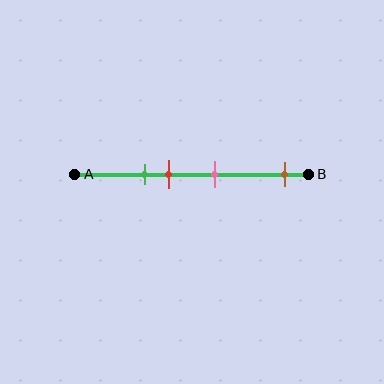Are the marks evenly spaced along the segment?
No, the marks are not evenly spaced.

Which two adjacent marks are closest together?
The green and red marks are the closest adjacent pair.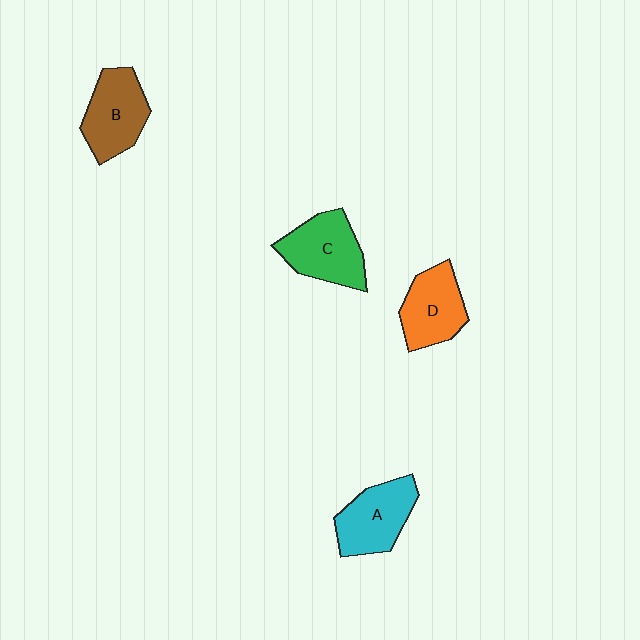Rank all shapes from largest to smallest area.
From largest to smallest: C (green), A (cyan), B (brown), D (orange).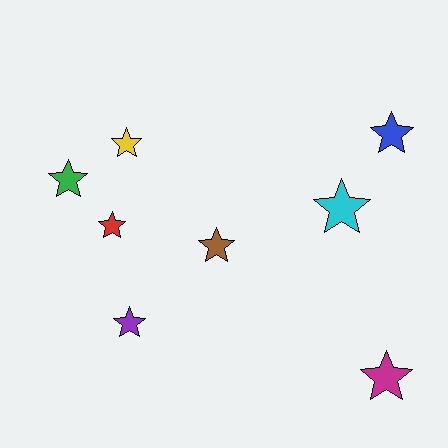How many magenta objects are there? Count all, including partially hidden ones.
There is 1 magenta object.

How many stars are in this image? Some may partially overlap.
There are 8 stars.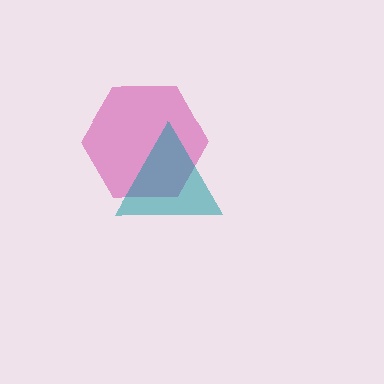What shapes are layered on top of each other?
The layered shapes are: a magenta hexagon, a teal triangle.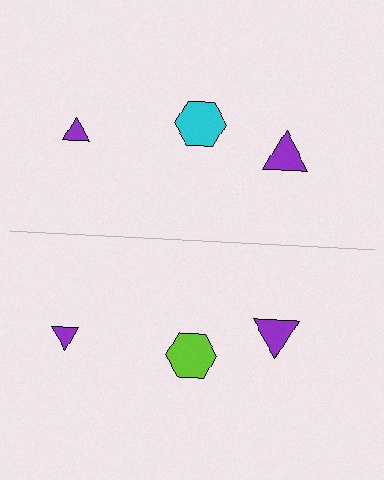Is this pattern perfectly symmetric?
No, the pattern is not perfectly symmetric. The lime hexagon on the bottom side breaks the symmetry — its mirror counterpart is cyan.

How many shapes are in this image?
There are 6 shapes in this image.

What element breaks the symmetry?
The lime hexagon on the bottom side breaks the symmetry — its mirror counterpart is cyan.